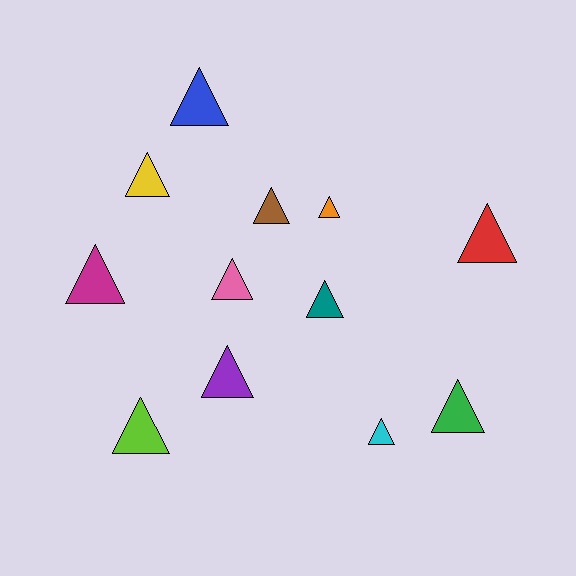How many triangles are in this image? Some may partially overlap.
There are 12 triangles.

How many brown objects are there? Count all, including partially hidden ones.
There is 1 brown object.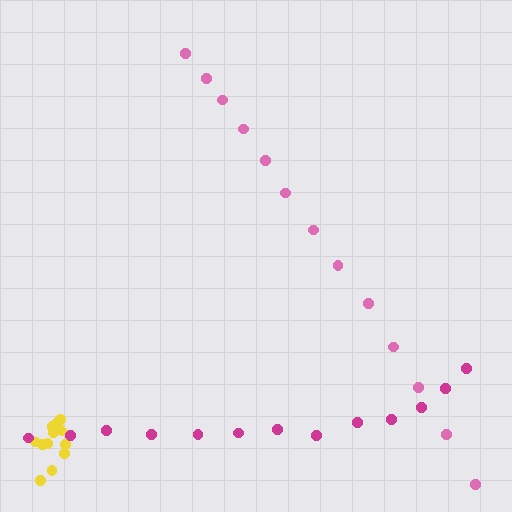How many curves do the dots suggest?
There are 3 distinct paths.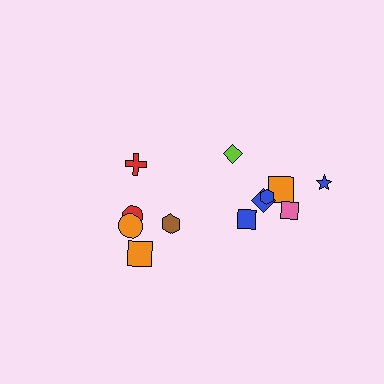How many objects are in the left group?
There are 5 objects.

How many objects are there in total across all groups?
There are 12 objects.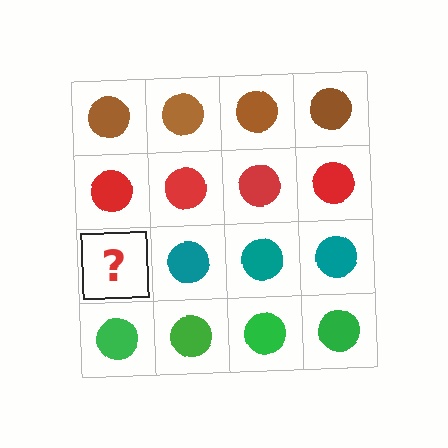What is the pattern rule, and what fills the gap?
The rule is that each row has a consistent color. The gap should be filled with a teal circle.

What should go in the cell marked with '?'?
The missing cell should contain a teal circle.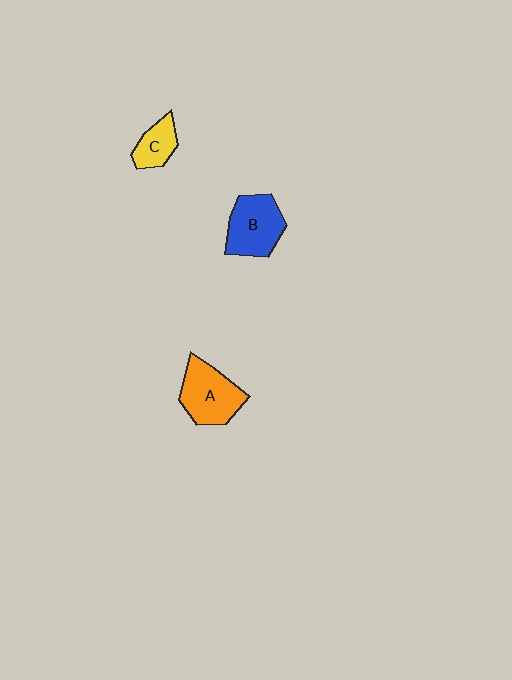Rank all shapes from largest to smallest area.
From largest to smallest: A (orange), B (blue), C (yellow).